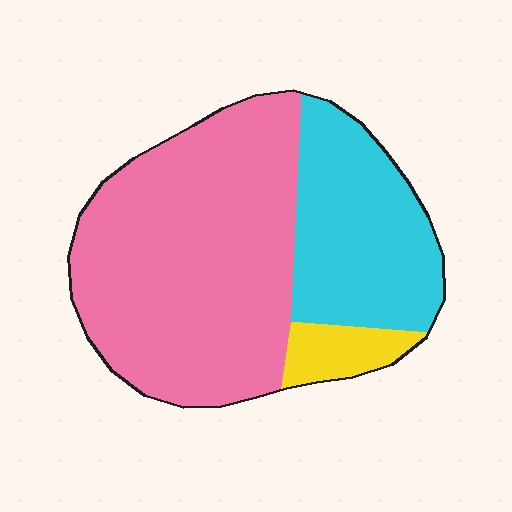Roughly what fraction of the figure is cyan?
Cyan takes up about one third (1/3) of the figure.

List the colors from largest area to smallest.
From largest to smallest: pink, cyan, yellow.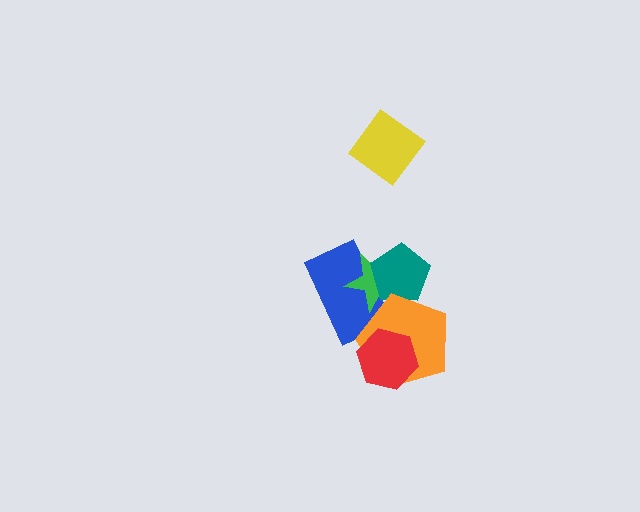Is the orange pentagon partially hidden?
Yes, it is partially covered by another shape.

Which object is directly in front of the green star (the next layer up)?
The teal pentagon is directly in front of the green star.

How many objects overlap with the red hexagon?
1 object overlaps with the red hexagon.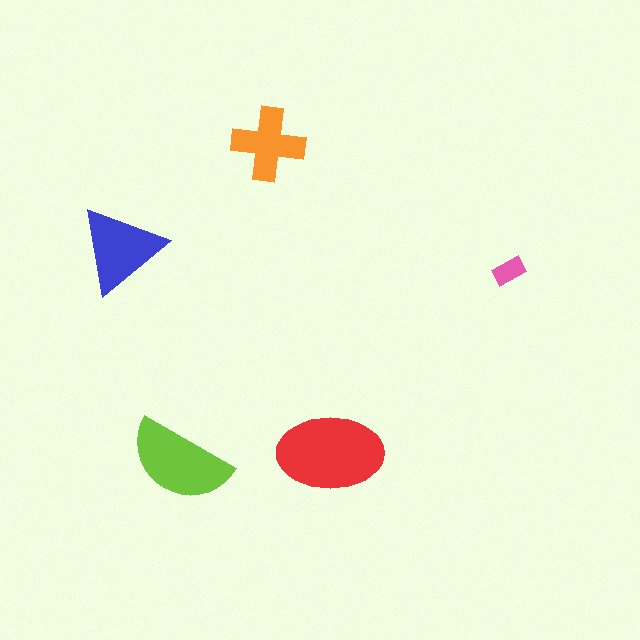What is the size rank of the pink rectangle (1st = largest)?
5th.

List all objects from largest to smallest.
The red ellipse, the lime semicircle, the blue triangle, the orange cross, the pink rectangle.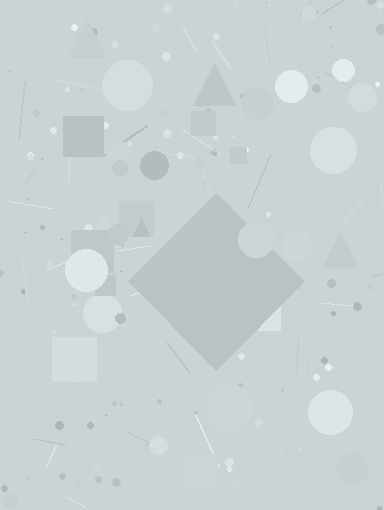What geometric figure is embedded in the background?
A diamond is embedded in the background.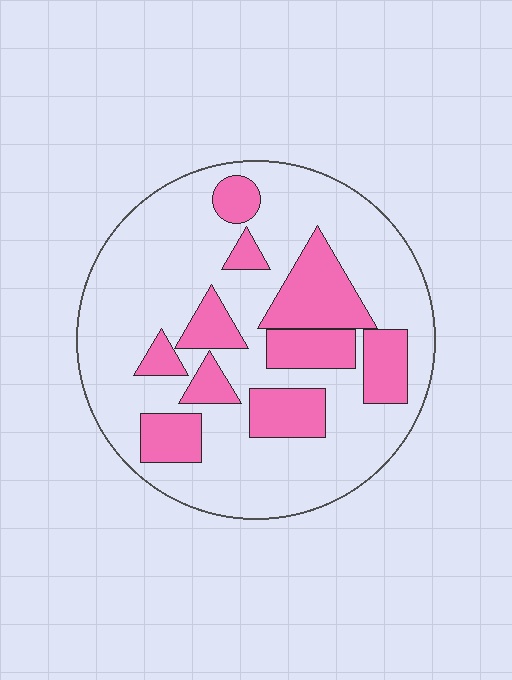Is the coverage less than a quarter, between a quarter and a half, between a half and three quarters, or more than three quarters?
Between a quarter and a half.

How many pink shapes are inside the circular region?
10.